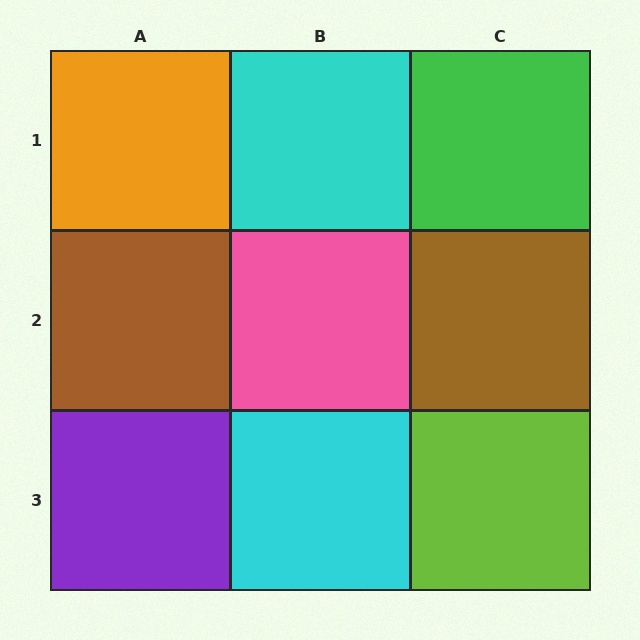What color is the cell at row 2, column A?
Brown.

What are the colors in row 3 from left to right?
Purple, cyan, lime.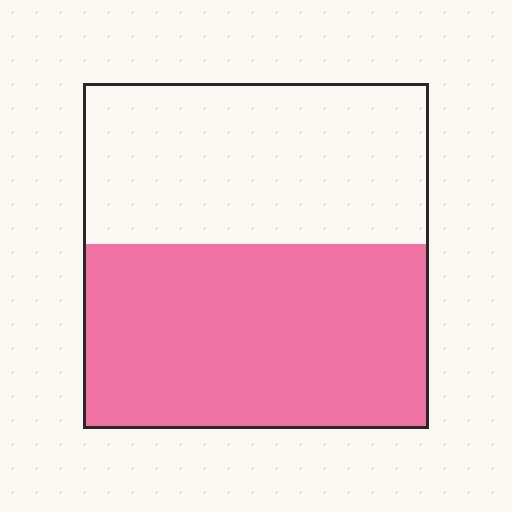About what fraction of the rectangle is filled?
About one half (1/2).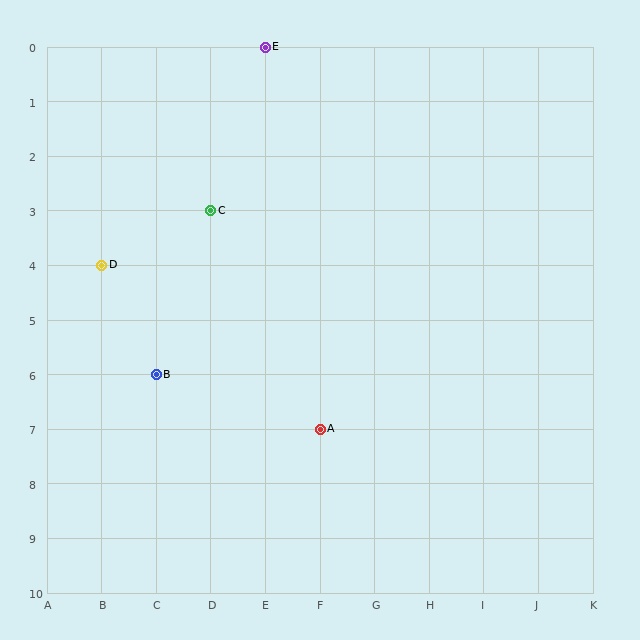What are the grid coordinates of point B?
Point B is at grid coordinates (C, 6).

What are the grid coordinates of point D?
Point D is at grid coordinates (B, 4).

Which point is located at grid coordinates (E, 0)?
Point E is at (E, 0).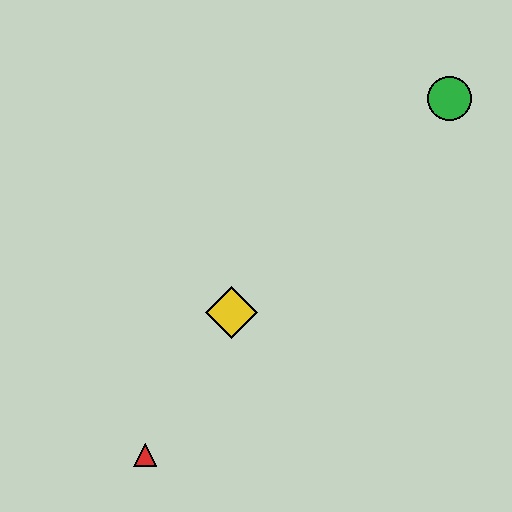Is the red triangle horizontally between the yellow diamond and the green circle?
No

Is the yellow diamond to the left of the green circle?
Yes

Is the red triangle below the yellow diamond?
Yes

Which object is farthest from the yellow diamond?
The green circle is farthest from the yellow diamond.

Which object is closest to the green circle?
The yellow diamond is closest to the green circle.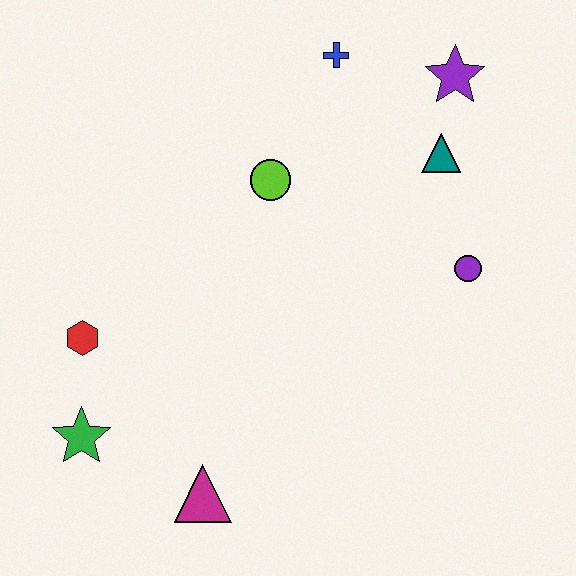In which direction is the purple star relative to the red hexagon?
The purple star is to the right of the red hexagon.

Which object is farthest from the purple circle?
The green star is farthest from the purple circle.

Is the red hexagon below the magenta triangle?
No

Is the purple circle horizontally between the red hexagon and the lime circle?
No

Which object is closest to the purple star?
The teal triangle is closest to the purple star.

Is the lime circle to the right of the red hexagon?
Yes